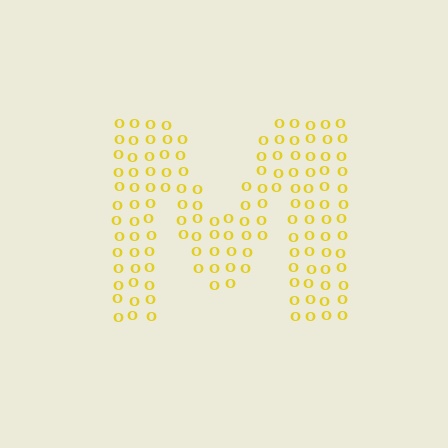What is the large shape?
The large shape is the letter M.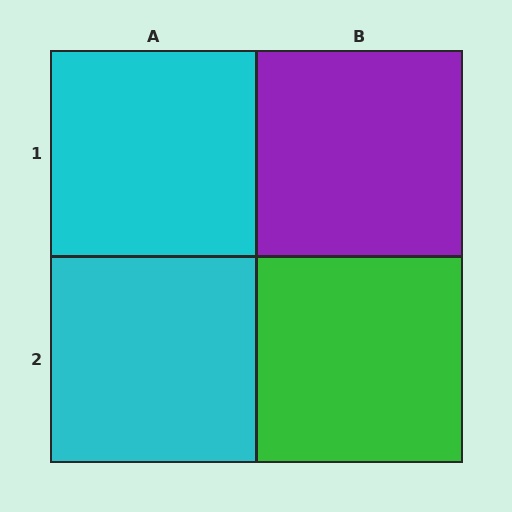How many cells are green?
1 cell is green.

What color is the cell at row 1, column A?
Cyan.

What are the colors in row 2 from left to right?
Cyan, green.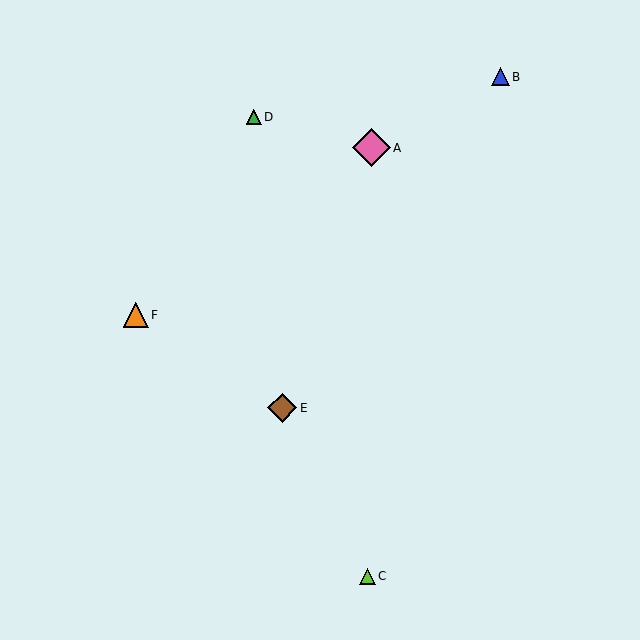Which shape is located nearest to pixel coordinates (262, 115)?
The green triangle (labeled D) at (254, 117) is nearest to that location.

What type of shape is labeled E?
Shape E is a brown diamond.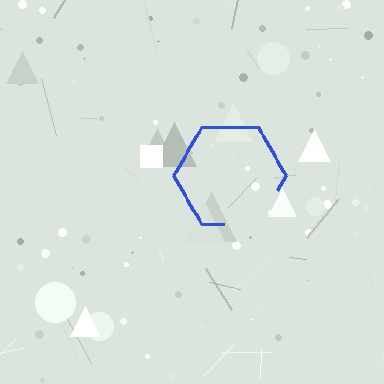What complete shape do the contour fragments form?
The contour fragments form a hexagon.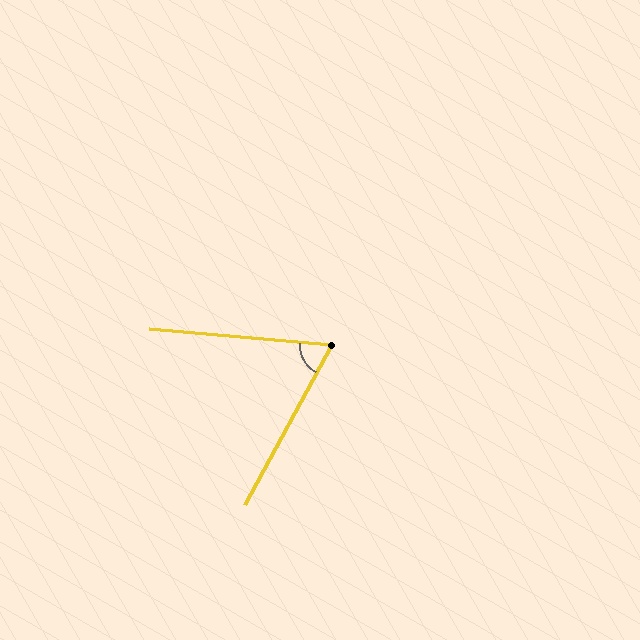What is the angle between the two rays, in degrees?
Approximately 67 degrees.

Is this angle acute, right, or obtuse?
It is acute.